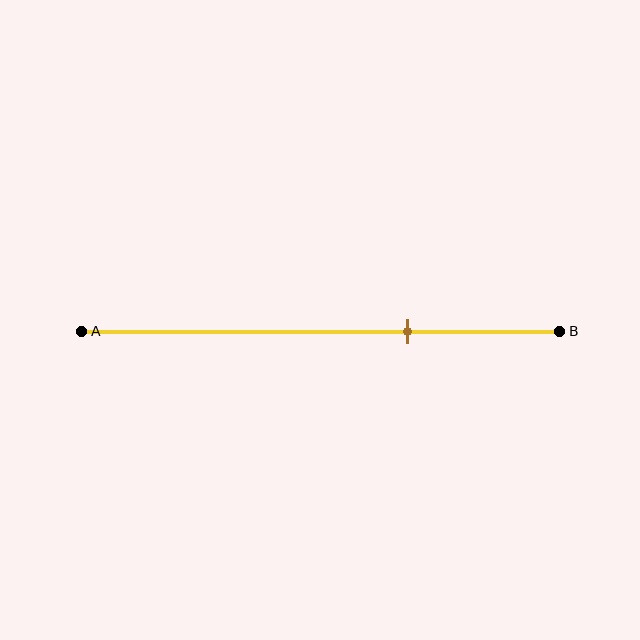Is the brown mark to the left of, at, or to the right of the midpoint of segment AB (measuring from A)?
The brown mark is to the right of the midpoint of segment AB.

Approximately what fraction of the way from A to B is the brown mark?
The brown mark is approximately 70% of the way from A to B.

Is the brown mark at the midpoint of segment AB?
No, the mark is at about 70% from A, not at the 50% midpoint.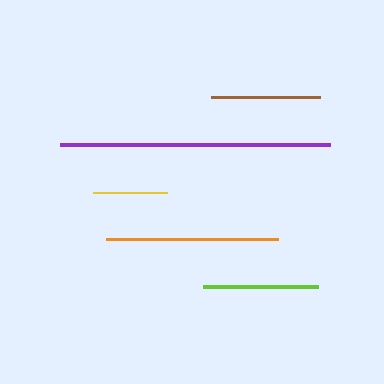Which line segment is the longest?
The purple line is the longest at approximately 270 pixels.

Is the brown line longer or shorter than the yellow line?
The brown line is longer than the yellow line.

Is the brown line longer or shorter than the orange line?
The orange line is longer than the brown line.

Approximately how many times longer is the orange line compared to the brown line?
The orange line is approximately 1.6 times the length of the brown line.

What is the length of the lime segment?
The lime segment is approximately 115 pixels long.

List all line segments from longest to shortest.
From longest to shortest: purple, orange, lime, brown, yellow.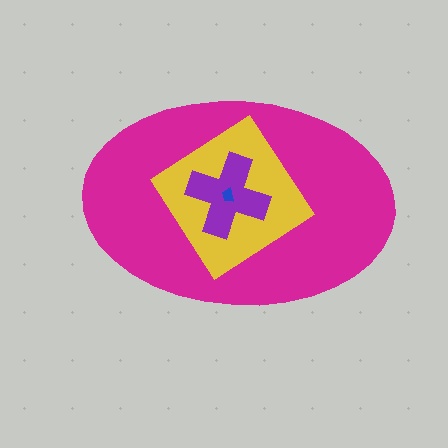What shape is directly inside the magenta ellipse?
The yellow diamond.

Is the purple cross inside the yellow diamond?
Yes.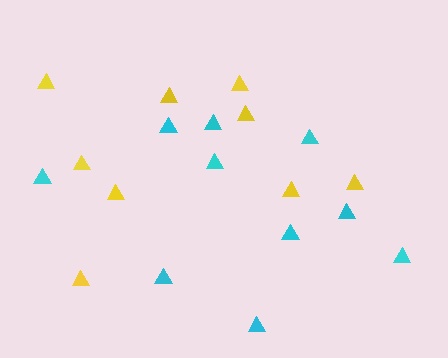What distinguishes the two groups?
There are 2 groups: one group of cyan triangles (10) and one group of yellow triangles (9).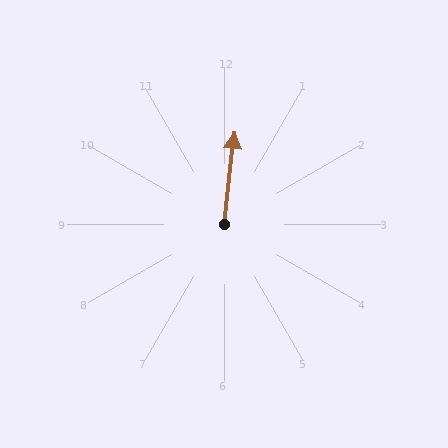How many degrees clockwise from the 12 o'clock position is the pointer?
Approximately 6 degrees.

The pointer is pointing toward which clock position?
Roughly 12 o'clock.